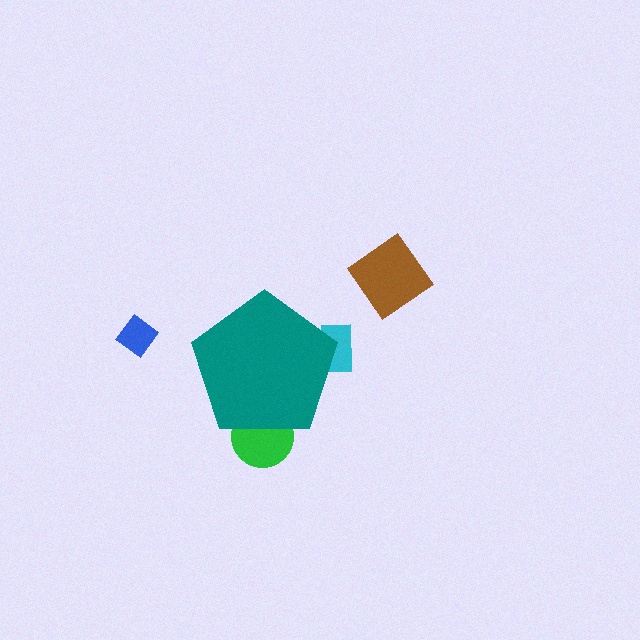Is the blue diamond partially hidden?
No, the blue diamond is fully visible.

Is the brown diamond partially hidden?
No, the brown diamond is fully visible.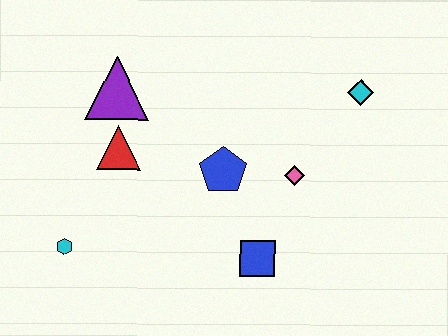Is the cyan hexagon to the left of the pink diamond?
Yes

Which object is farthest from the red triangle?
The cyan diamond is farthest from the red triangle.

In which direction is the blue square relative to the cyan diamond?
The blue square is below the cyan diamond.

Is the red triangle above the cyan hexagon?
Yes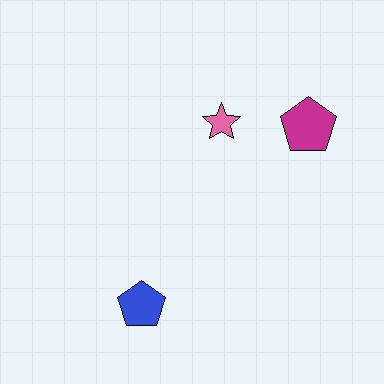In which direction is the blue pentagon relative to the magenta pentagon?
The blue pentagon is below the magenta pentagon.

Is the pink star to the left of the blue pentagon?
No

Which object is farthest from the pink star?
The blue pentagon is farthest from the pink star.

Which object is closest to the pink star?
The magenta pentagon is closest to the pink star.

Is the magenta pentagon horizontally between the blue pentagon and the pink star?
No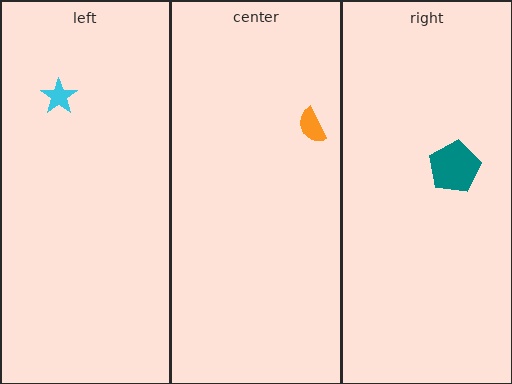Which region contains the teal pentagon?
The right region.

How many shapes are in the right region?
1.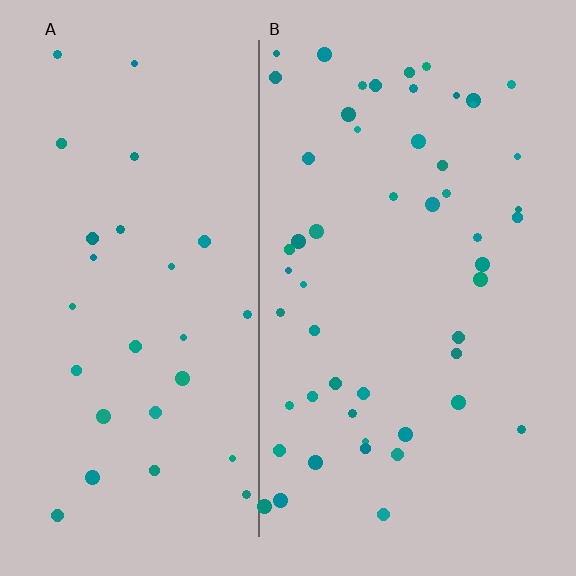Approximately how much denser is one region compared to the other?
Approximately 1.8× — region B over region A.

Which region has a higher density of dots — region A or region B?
B (the right).